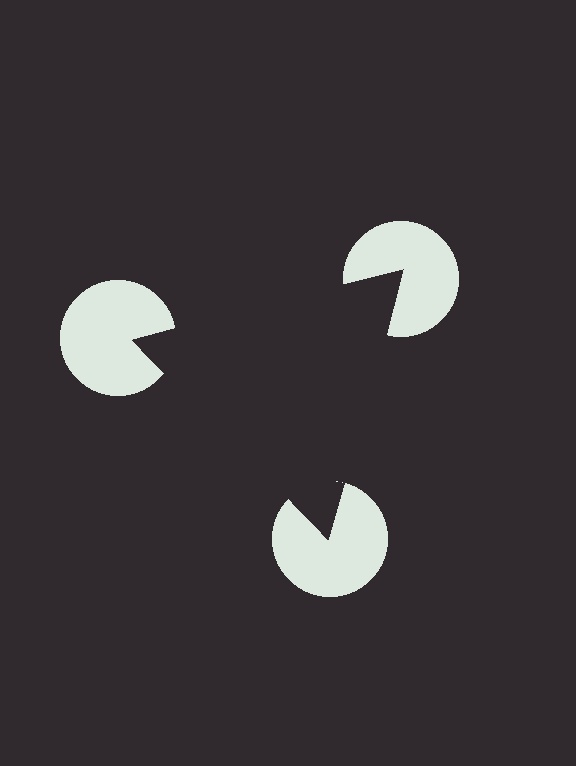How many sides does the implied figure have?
3 sides.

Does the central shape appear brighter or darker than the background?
It typically appears slightly darker than the background, even though no actual brightness change is drawn.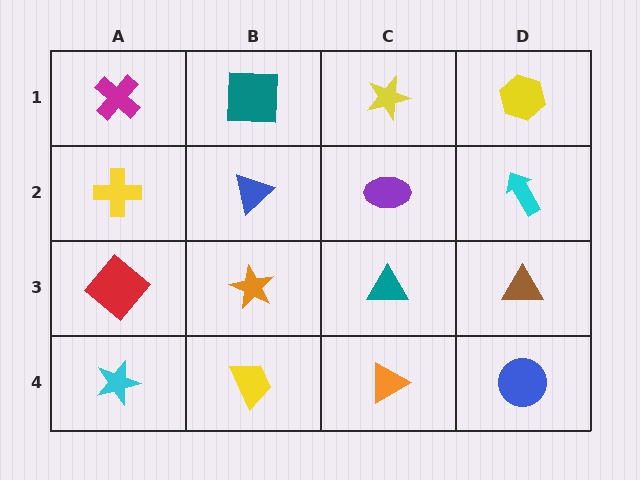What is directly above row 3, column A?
A yellow cross.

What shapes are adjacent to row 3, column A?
A yellow cross (row 2, column A), a cyan star (row 4, column A), an orange star (row 3, column B).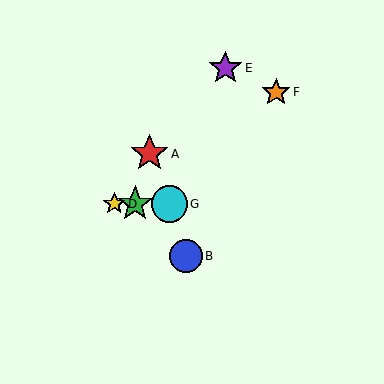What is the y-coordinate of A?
Object A is at y≈154.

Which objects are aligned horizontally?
Objects C, D, G are aligned horizontally.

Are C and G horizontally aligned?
Yes, both are at y≈204.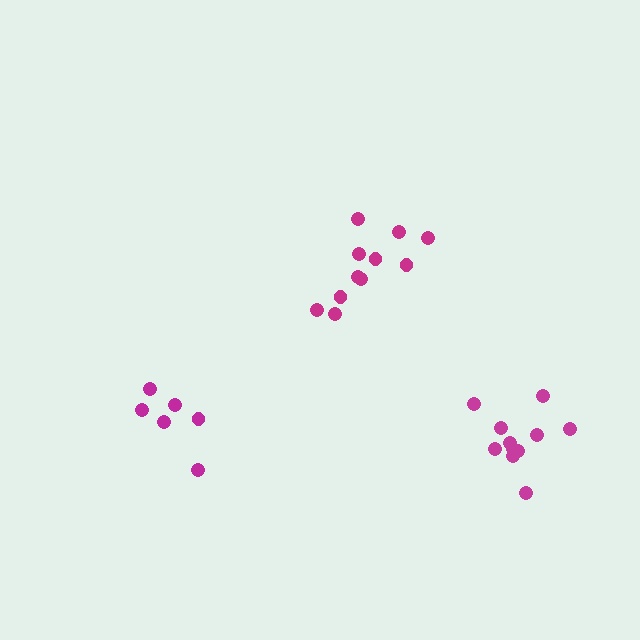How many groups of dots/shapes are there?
There are 3 groups.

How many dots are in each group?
Group 1: 11 dots, Group 2: 11 dots, Group 3: 6 dots (28 total).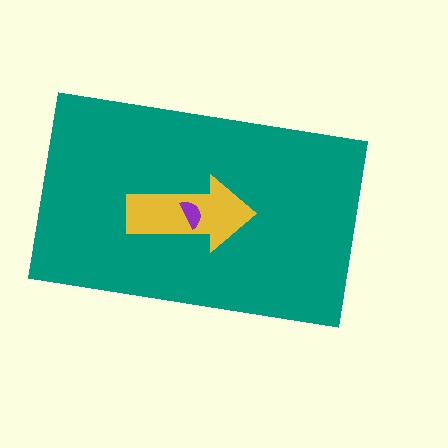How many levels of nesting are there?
3.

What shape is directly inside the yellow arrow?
The purple semicircle.